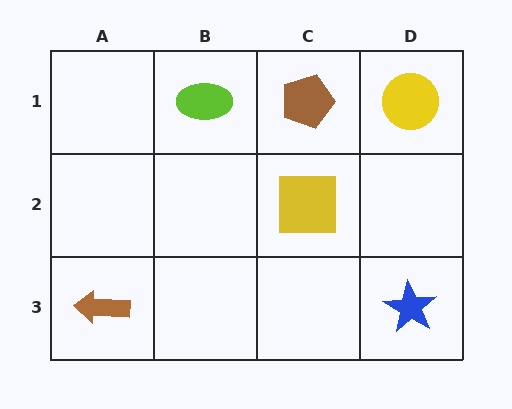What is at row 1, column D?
A yellow circle.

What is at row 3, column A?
A brown arrow.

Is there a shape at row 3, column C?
No, that cell is empty.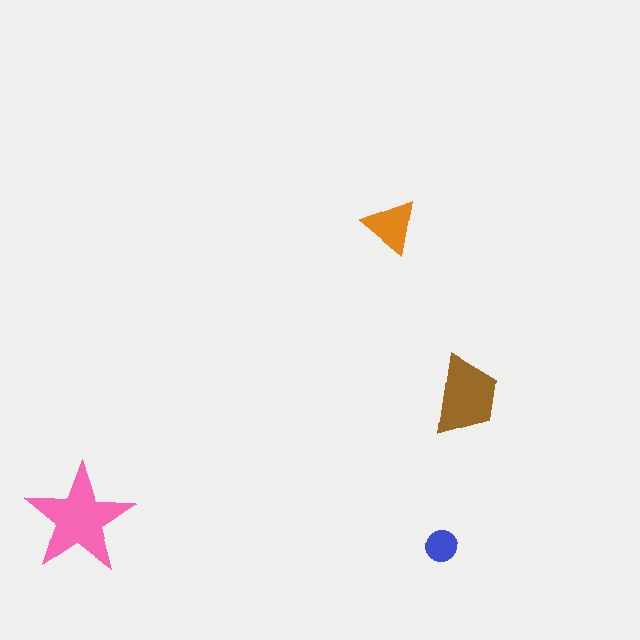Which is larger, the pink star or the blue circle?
The pink star.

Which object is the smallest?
The blue circle.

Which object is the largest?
The pink star.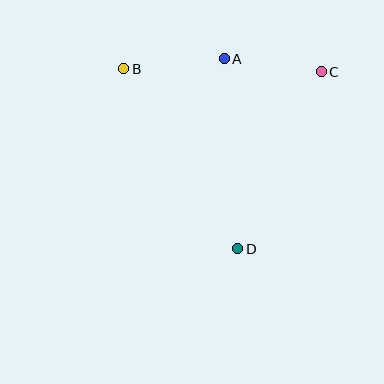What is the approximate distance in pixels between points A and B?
The distance between A and B is approximately 101 pixels.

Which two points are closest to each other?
Points A and C are closest to each other.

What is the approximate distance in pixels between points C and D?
The distance between C and D is approximately 196 pixels.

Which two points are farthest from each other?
Points B and D are farthest from each other.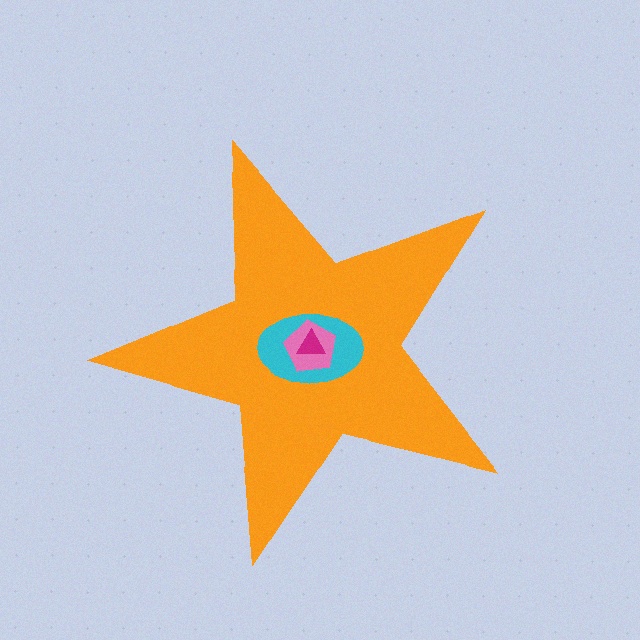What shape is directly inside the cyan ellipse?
The pink pentagon.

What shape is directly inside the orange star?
The cyan ellipse.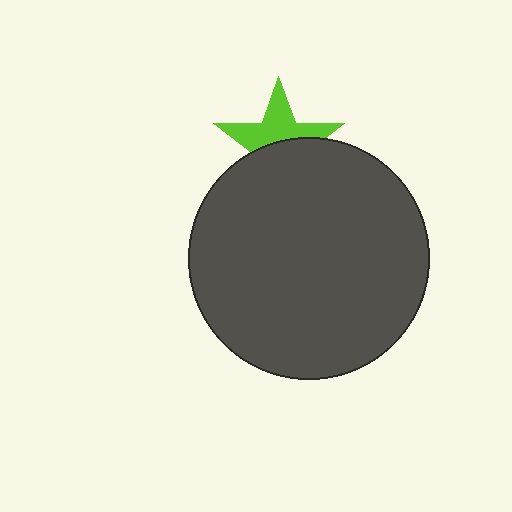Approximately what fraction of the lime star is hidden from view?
Roughly 50% of the lime star is hidden behind the dark gray circle.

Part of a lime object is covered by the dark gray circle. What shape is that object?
It is a star.